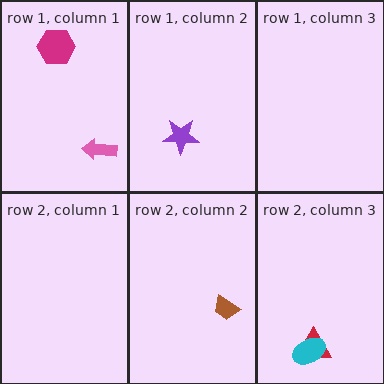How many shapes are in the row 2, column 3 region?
2.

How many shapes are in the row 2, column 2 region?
1.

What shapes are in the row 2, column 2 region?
The brown trapezoid.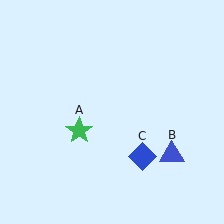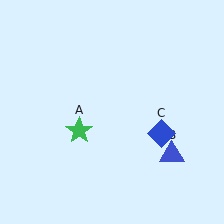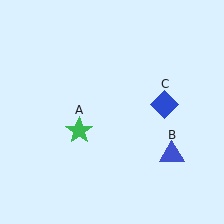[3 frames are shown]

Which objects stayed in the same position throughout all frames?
Green star (object A) and blue triangle (object B) remained stationary.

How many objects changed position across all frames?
1 object changed position: blue diamond (object C).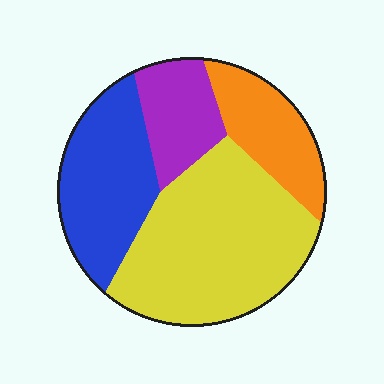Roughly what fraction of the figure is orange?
Orange covers 16% of the figure.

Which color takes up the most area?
Yellow, at roughly 45%.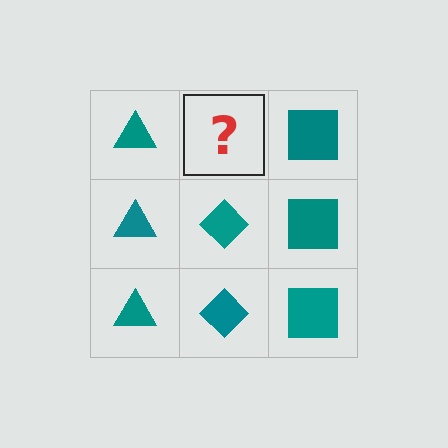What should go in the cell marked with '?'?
The missing cell should contain a teal diamond.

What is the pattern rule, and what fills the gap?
The rule is that each column has a consistent shape. The gap should be filled with a teal diamond.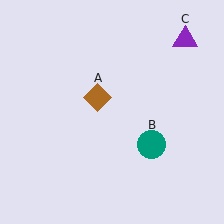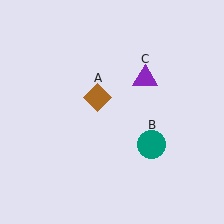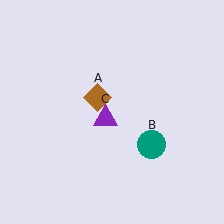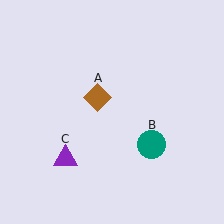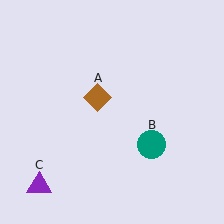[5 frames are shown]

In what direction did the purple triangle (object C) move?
The purple triangle (object C) moved down and to the left.